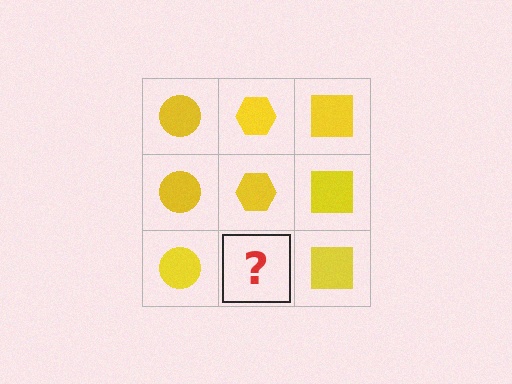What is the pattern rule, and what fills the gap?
The rule is that each column has a consistent shape. The gap should be filled with a yellow hexagon.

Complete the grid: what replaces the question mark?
The question mark should be replaced with a yellow hexagon.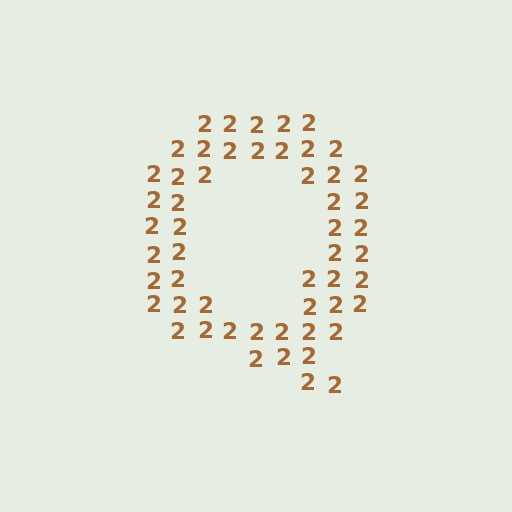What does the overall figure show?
The overall figure shows the letter Q.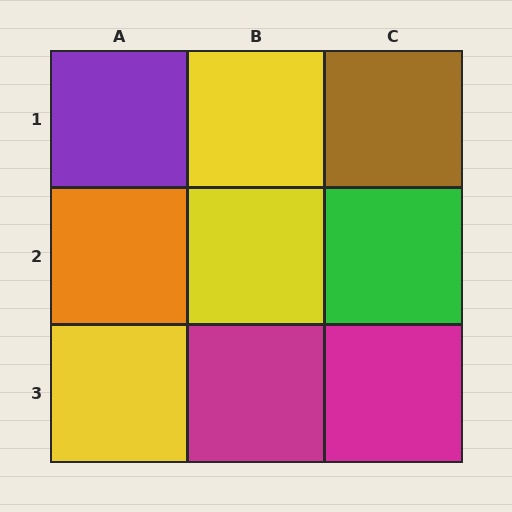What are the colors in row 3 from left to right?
Yellow, magenta, magenta.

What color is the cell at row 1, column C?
Brown.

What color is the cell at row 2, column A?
Orange.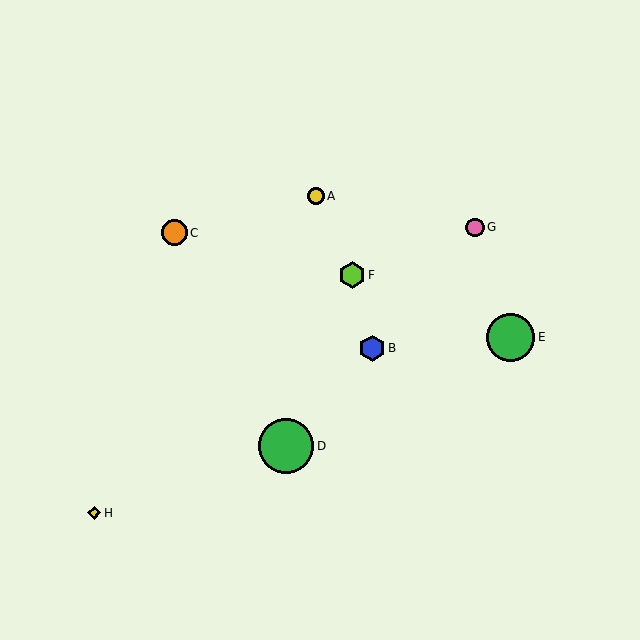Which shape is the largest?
The green circle (labeled D) is the largest.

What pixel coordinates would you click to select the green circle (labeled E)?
Click at (511, 337) to select the green circle E.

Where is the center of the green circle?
The center of the green circle is at (286, 446).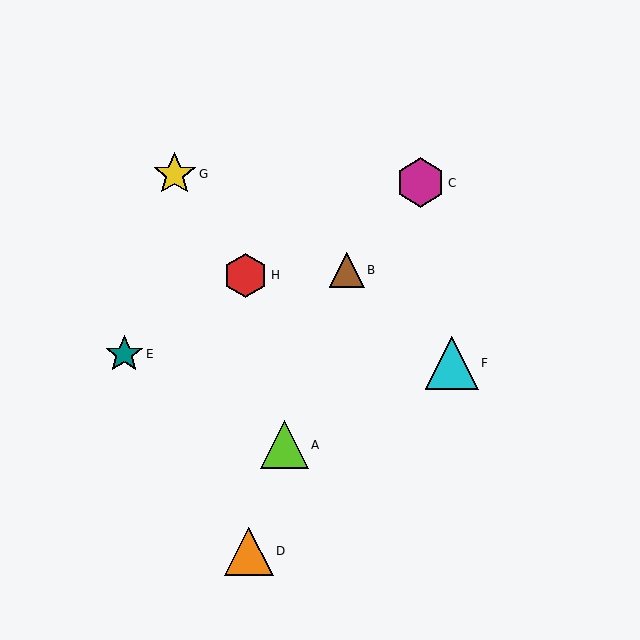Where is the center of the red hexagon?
The center of the red hexagon is at (246, 275).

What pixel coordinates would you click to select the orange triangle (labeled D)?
Click at (249, 551) to select the orange triangle D.